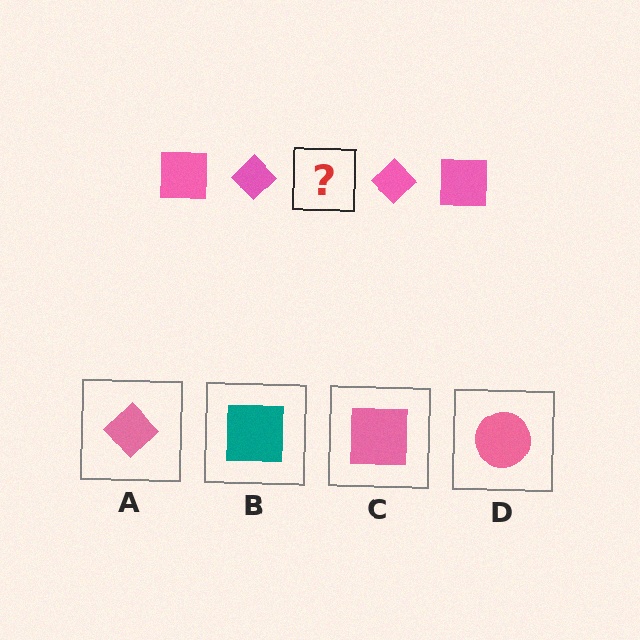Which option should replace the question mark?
Option C.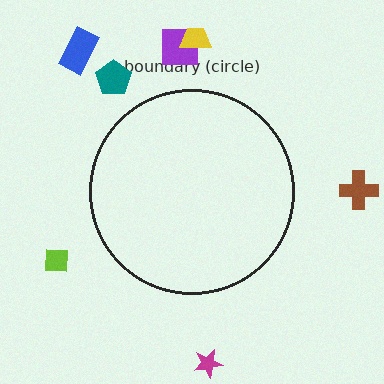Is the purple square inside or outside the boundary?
Outside.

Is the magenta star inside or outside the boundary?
Outside.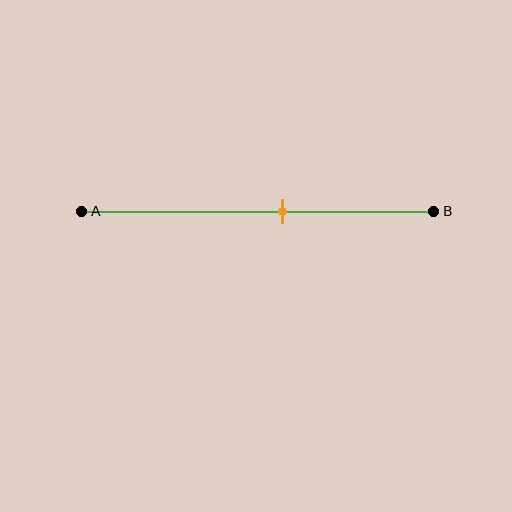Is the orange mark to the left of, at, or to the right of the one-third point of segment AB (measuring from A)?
The orange mark is to the right of the one-third point of segment AB.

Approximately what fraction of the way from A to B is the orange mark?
The orange mark is approximately 55% of the way from A to B.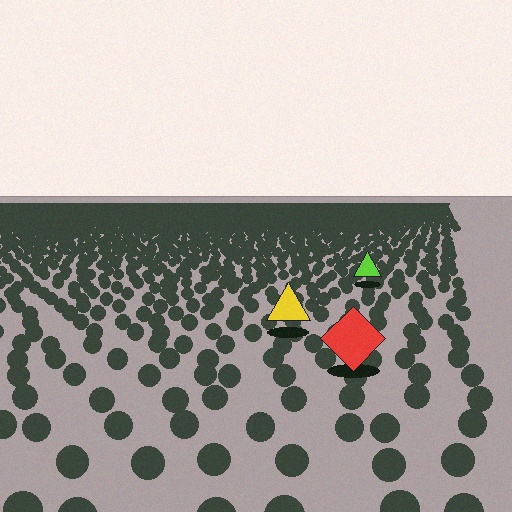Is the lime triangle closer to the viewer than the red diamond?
No. The red diamond is closer — you can tell from the texture gradient: the ground texture is coarser near it.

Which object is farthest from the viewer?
The lime triangle is farthest from the viewer. It appears smaller and the ground texture around it is denser.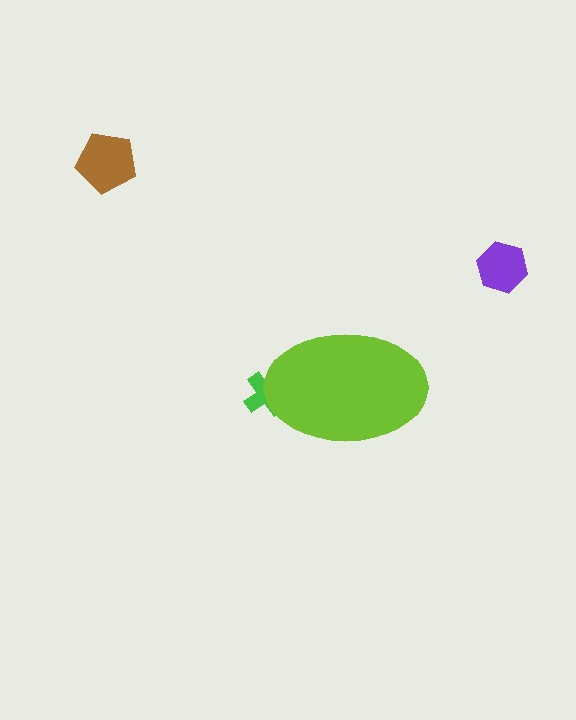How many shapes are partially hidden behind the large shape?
1 shape is partially hidden.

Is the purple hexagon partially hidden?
No, the purple hexagon is fully visible.